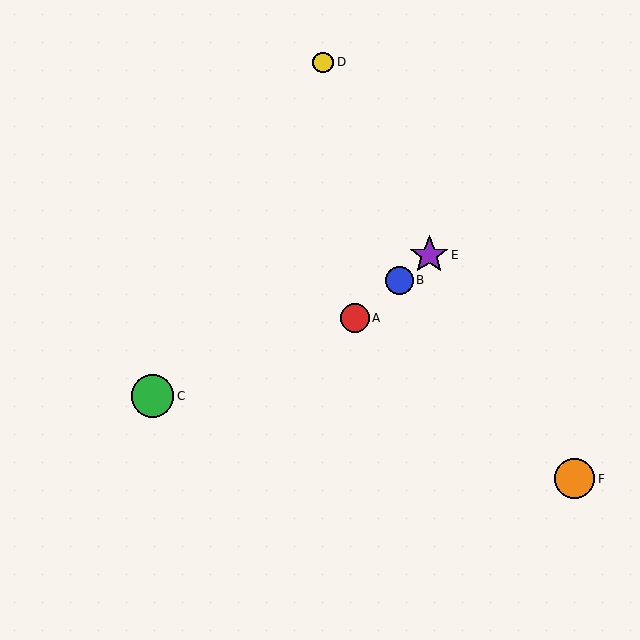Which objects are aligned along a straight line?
Objects A, B, E are aligned along a straight line.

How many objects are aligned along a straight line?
3 objects (A, B, E) are aligned along a straight line.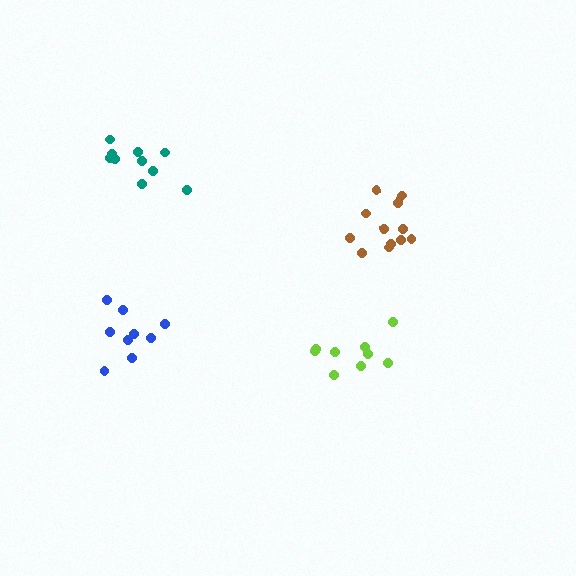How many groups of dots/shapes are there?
There are 4 groups.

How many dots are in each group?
Group 1: 9 dots, Group 2: 10 dots, Group 3: 12 dots, Group 4: 10 dots (41 total).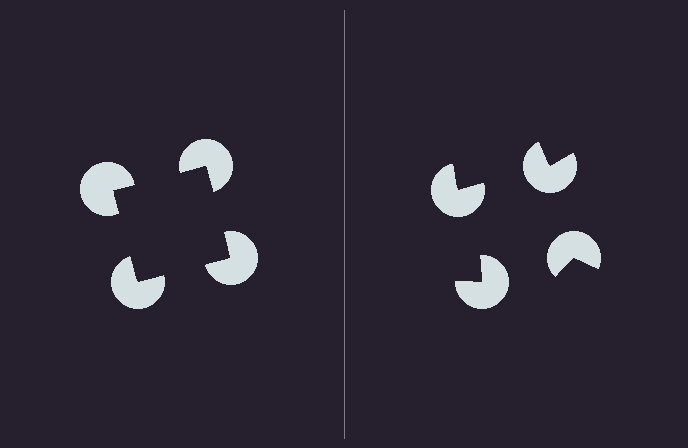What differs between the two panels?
The pac-man discs are positioned identically on both sides; only the wedge orientations differ. On the left they align to a square; on the right they are misaligned.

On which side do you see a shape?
An illusory square appears on the left side. On the right side the wedge cuts are rotated, so no coherent shape forms.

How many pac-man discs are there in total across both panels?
8 — 4 on each side.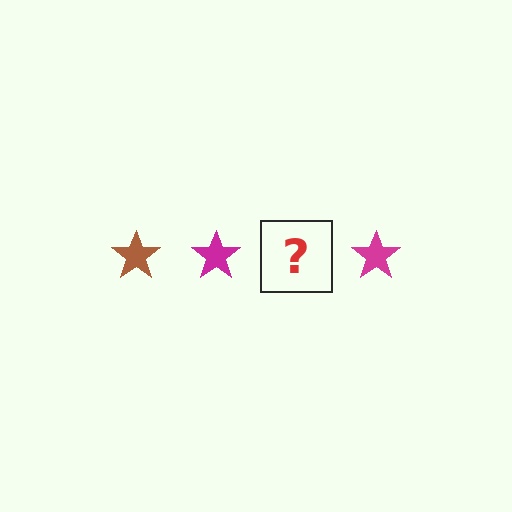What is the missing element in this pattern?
The missing element is a brown star.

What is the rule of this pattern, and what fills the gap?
The rule is that the pattern cycles through brown, magenta stars. The gap should be filled with a brown star.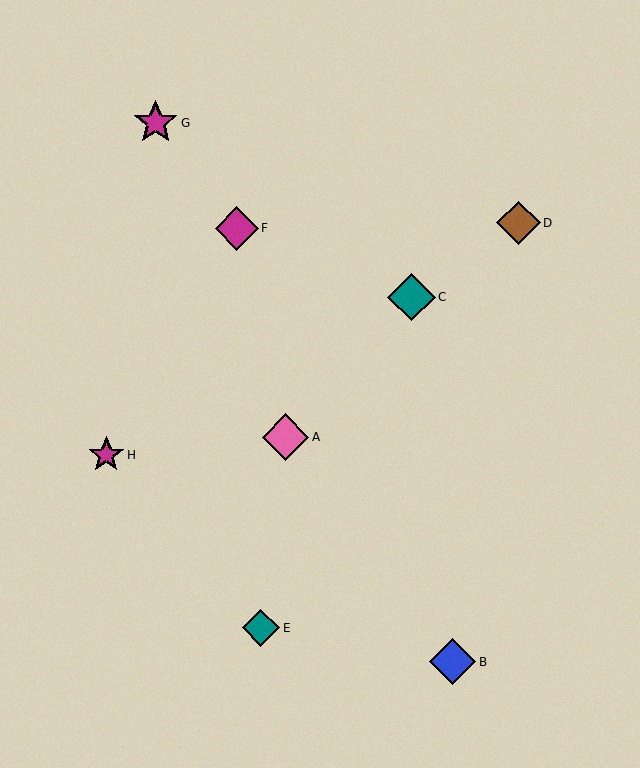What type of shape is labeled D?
Shape D is a brown diamond.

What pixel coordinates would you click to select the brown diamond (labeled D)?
Click at (518, 223) to select the brown diamond D.